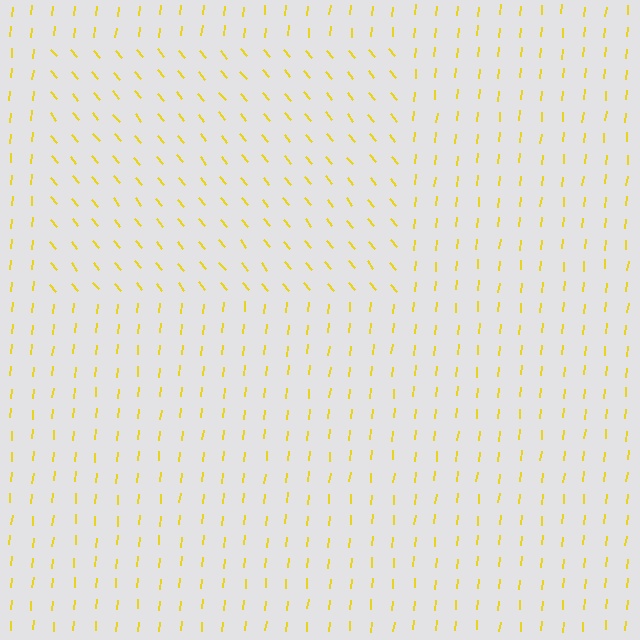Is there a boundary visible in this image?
Yes, there is a texture boundary formed by a change in line orientation.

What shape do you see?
I see a rectangle.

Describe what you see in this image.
The image is filled with small yellow line segments. A rectangle region in the image has lines oriented differently from the surrounding lines, creating a visible texture boundary.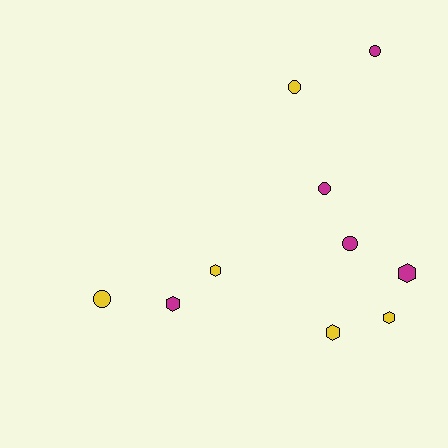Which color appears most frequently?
Magenta, with 5 objects.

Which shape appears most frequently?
Hexagon, with 5 objects.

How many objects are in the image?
There are 10 objects.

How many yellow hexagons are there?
There are 3 yellow hexagons.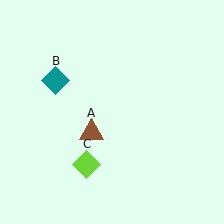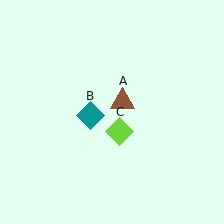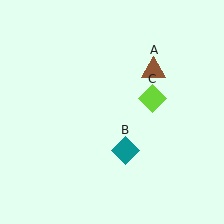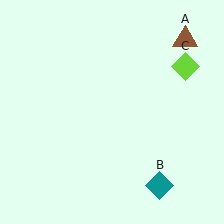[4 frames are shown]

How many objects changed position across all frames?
3 objects changed position: brown triangle (object A), teal diamond (object B), lime diamond (object C).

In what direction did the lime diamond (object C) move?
The lime diamond (object C) moved up and to the right.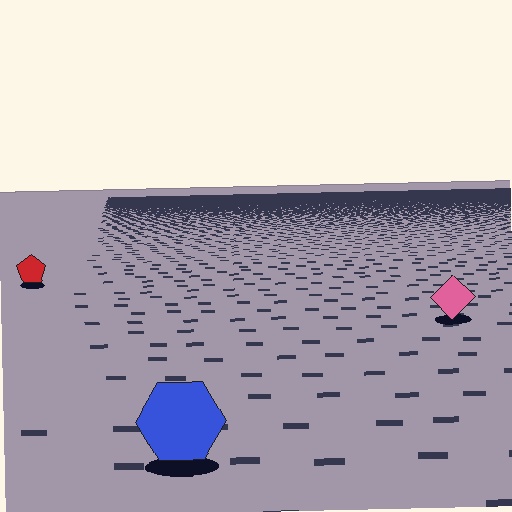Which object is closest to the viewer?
The blue hexagon is closest. The texture marks near it are larger and more spread out.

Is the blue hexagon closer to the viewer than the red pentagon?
Yes. The blue hexagon is closer — you can tell from the texture gradient: the ground texture is coarser near it.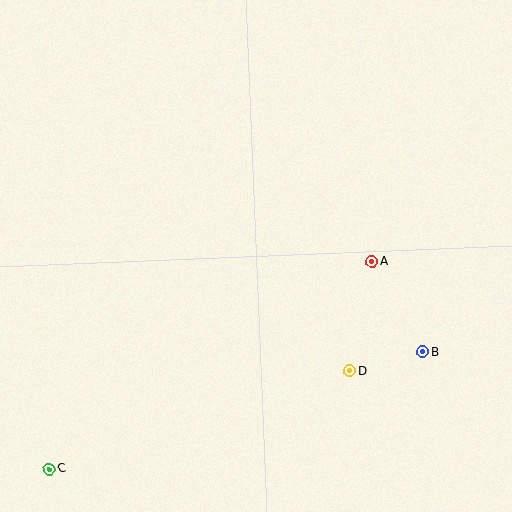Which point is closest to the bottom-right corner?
Point B is closest to the bottom-right corner.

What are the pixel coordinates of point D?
Point D is at (349, 371).